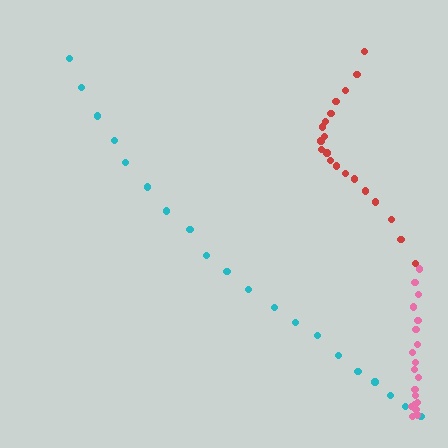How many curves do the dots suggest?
There are 3 distinct paths.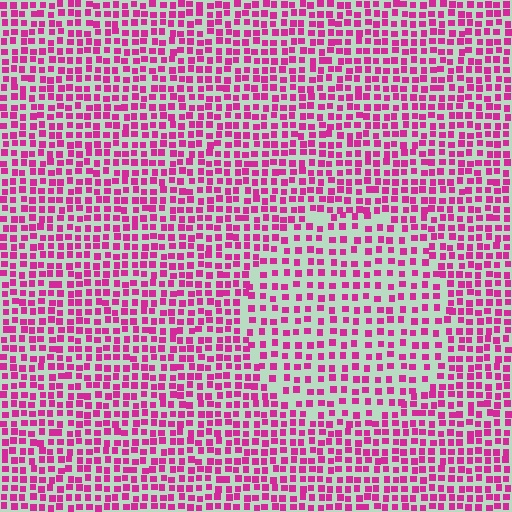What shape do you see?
I see a circle.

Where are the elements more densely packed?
The elements are more densely packed outside the circle boundary.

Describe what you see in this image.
The image contains small magenta elements arranged at two different densities. A circle-shaped region is visible where the elements are less densely packed than the surrounding area.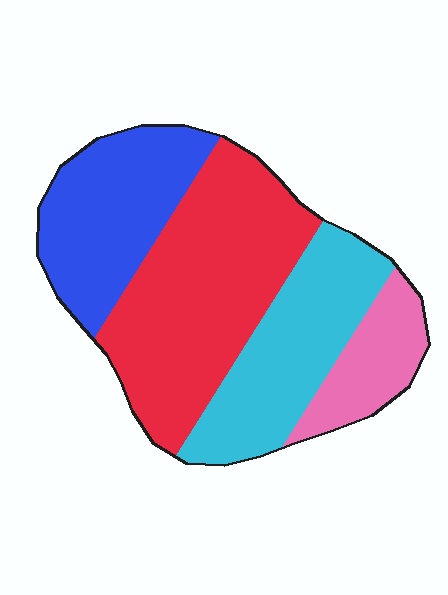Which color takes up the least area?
Pink, at roughly 10%.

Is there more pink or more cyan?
Cyan.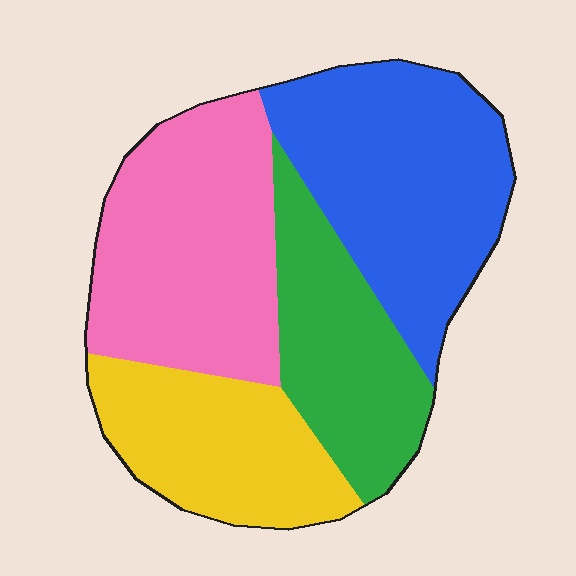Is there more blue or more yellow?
Blue.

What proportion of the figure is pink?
Pink takes up about one third (1/3) of the figure.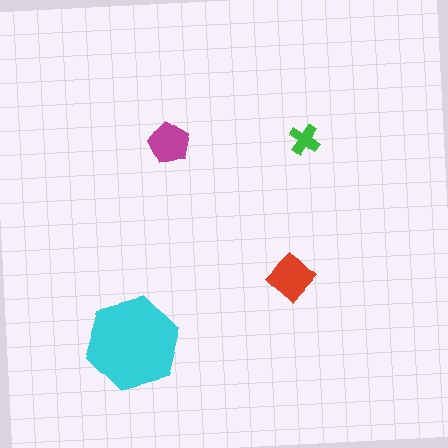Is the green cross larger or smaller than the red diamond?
Smaller.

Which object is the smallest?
The green cross.